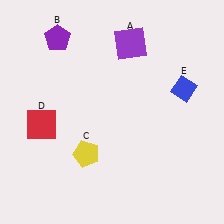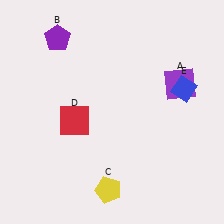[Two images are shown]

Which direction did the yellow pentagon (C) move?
The yellow pentagon (C) moved down.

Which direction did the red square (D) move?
The red square (D) moved right.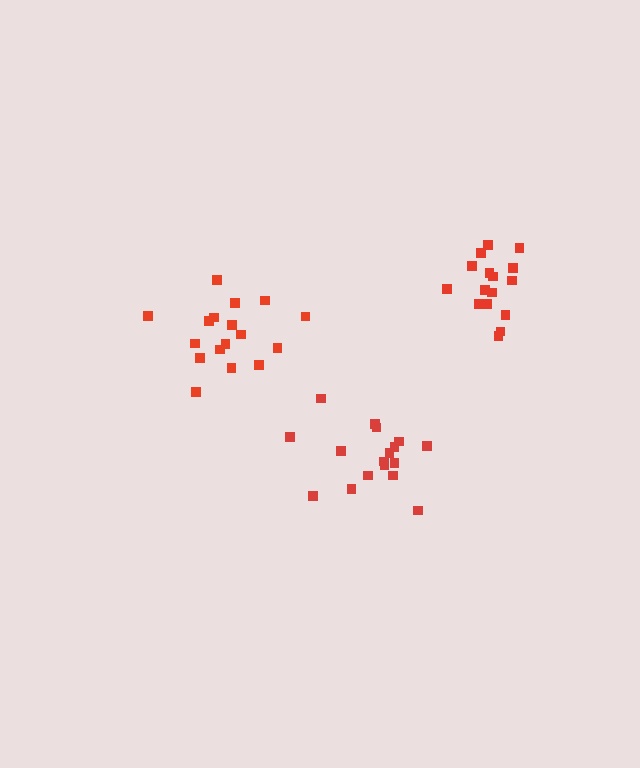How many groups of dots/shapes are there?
There are 3 groups.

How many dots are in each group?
Group 1: 17 dots, Group 2: 17 dots, Group 3: 16 dots (50 total).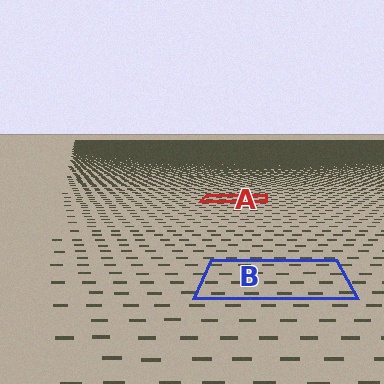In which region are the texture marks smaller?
The texture marks are smaller in region A, because it is farther away.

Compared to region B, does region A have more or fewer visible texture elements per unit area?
Region A has more texture elements per unit area — they are packed more densely because it is farther away.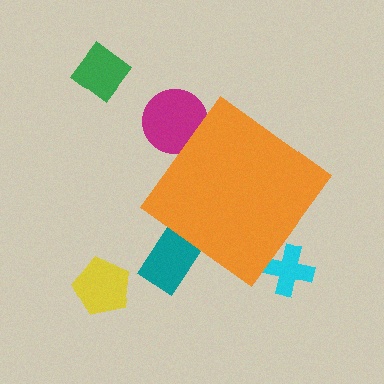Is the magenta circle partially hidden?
Yes, the magenta circle is partially hidden behind the orange diamond.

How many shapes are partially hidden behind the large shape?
3 shapes are partially hidden.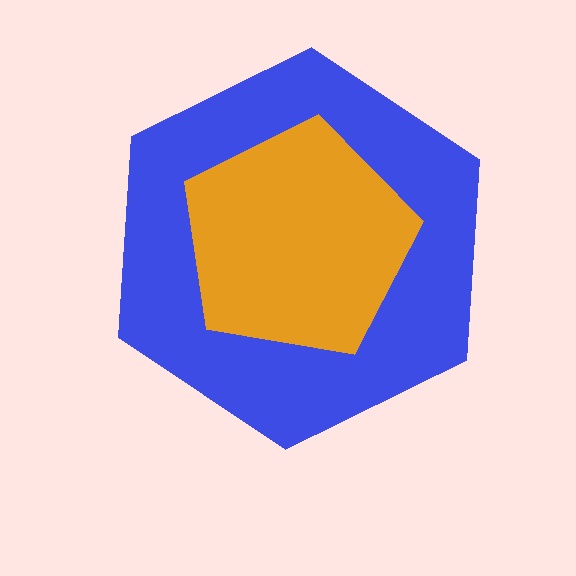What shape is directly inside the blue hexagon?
The orange pentagon.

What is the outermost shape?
The blue hexagon.